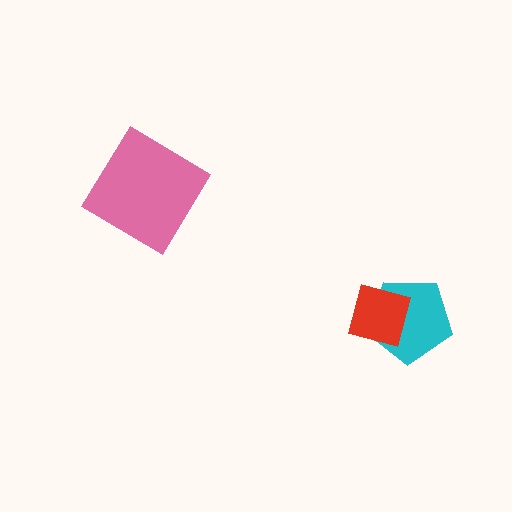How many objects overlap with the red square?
1 object overlaps with the red square.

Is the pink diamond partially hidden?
No, no other shape covers it.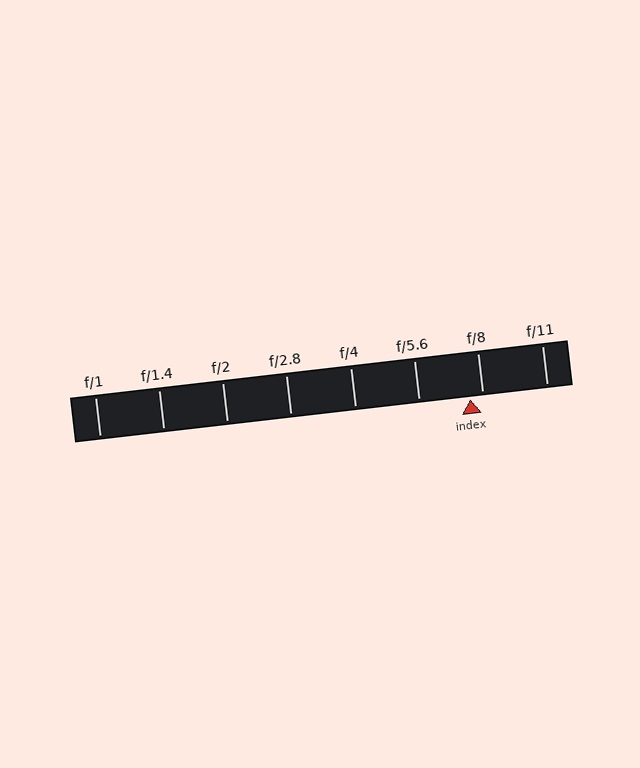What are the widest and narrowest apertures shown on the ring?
The widest aperture shown is f/1 and the narrowest is f/11.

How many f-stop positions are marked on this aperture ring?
There are 8 f-stop positions marked.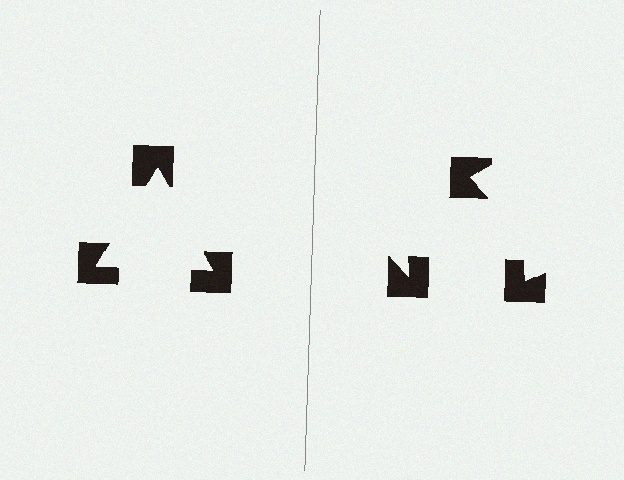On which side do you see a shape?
An illusory triangle appears on the left side. On the right side the wedge cuts are rotated, so no coherent shape forms.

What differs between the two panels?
The notched squares are positioned identically on both sides; only the wedge orientations differ. On the left they align to a triangle; on the right they are misaligned.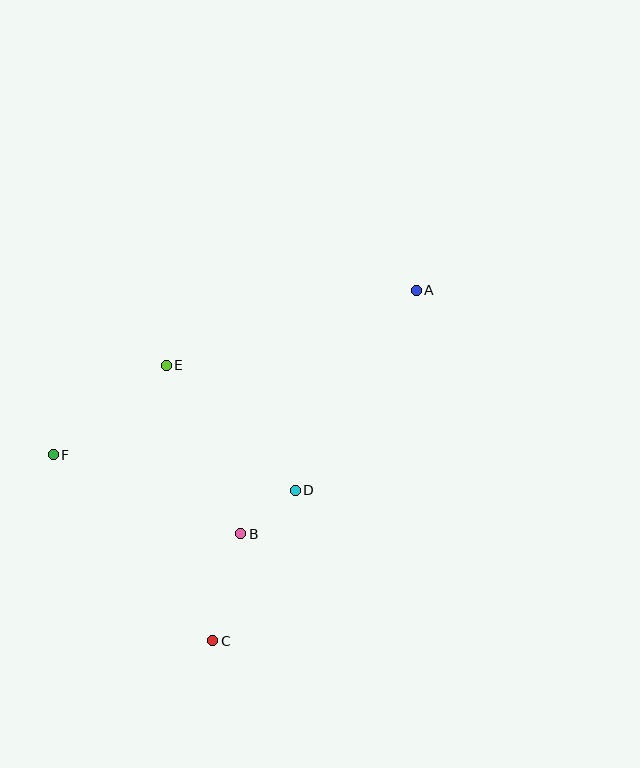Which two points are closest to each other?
Points B and D are closest to each other.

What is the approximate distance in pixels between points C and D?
The distance between C and D is approximately 172 pixels.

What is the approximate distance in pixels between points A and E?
The distance between A and E is approximately 261 pixels.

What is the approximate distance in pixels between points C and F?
The distance between C and F is approximately 245 pixels.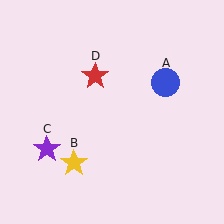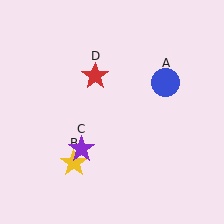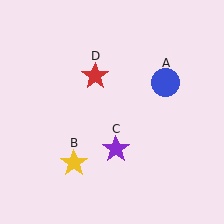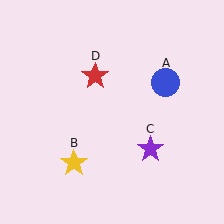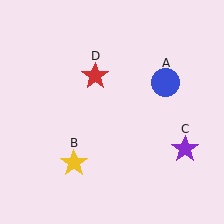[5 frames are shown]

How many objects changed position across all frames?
1 object changed position: purple star (object C).